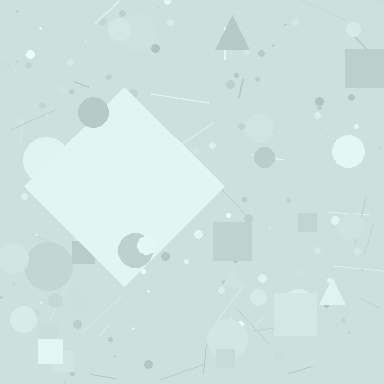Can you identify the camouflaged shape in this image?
The camouflaged shape is a diamond.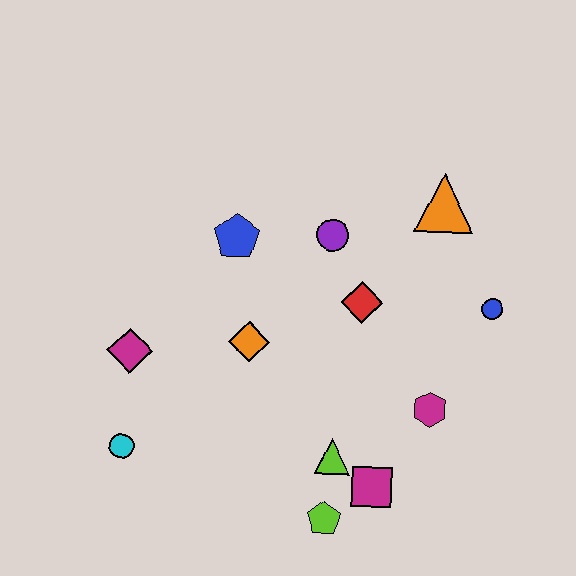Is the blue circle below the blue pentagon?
Yes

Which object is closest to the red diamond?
The purple circle is closest to the red diamond.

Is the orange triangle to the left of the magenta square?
No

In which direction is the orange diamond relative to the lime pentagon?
The orange diamond is above the lime pentagon.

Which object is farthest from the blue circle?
The cyan circle is farthest from the blue circle.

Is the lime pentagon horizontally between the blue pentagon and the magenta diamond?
No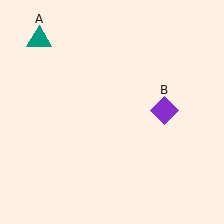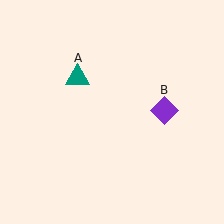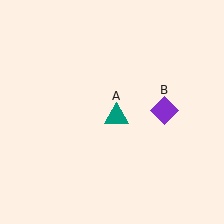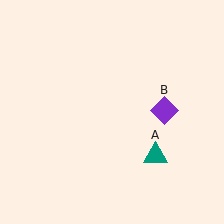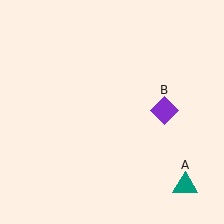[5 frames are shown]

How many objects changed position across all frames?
1 object changed position: teal triangle (object A).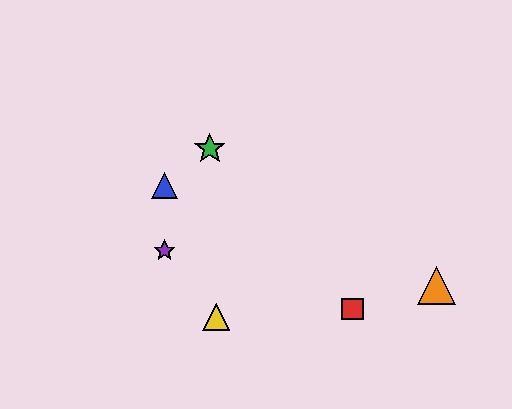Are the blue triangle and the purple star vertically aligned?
Yes, both are at x≈164.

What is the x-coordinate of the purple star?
The purple star is at x≈164.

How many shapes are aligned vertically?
2 shapes (the blue triangle, the purple star) are aligned vertically.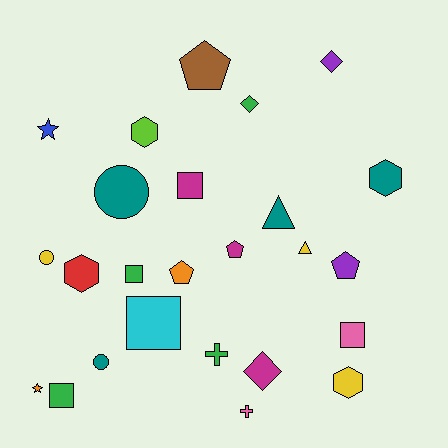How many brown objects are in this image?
There is 1 brown object.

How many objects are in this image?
There are 25 objects.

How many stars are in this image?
There are 2 stars.